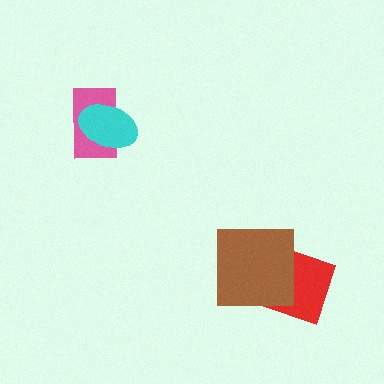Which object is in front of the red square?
The brown square is in front of the red square.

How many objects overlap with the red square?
1 object overlaps with the red square.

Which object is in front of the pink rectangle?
The cyan ellipse is in front of the pink rectangle.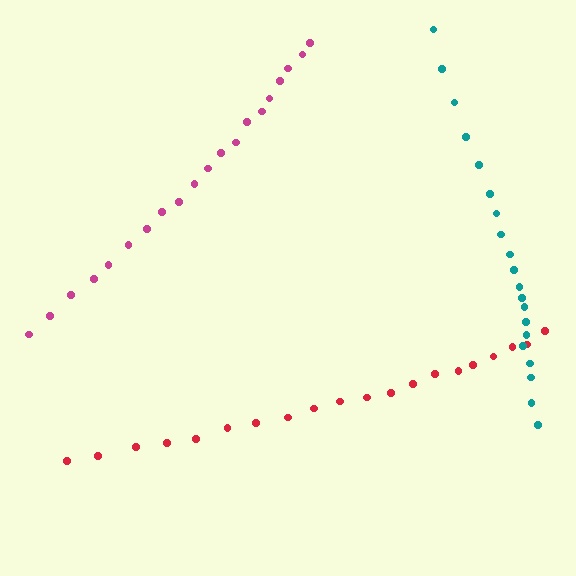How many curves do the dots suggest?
There are 3 distinct paths.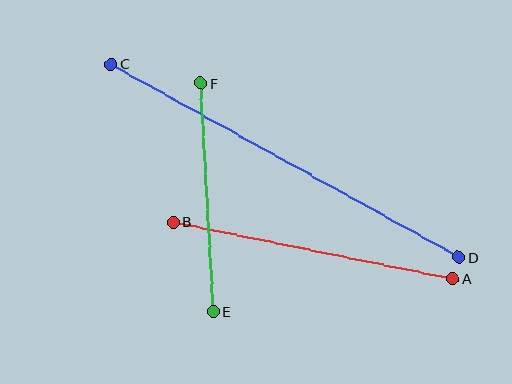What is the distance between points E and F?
The distance is approximately 229 pixels.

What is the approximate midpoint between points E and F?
The midpoint is at approximately (207, 197) pixels.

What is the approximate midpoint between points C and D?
The midpoint is at approximately (285, 161) pixels.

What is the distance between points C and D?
The distance is approximately 398 pixels.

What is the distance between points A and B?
The distance is approximately 285 pixels.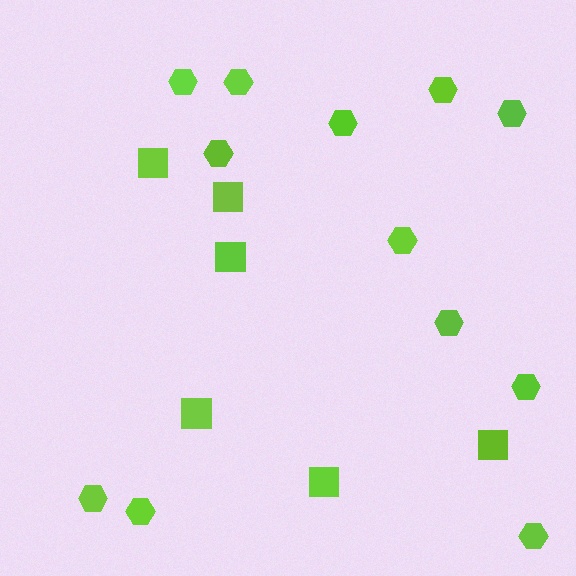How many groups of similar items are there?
There are 2 groups: one group of hexagons (12) and one group of squares (6).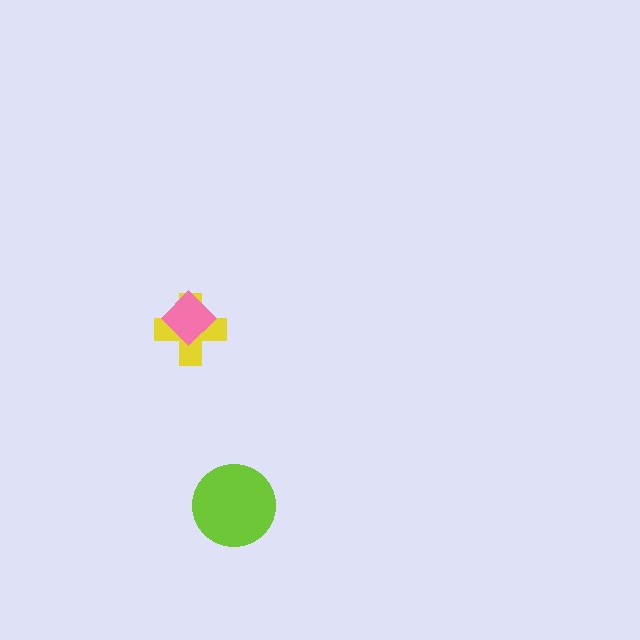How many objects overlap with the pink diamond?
1 object overlaps with the pink diamond.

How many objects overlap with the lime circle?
0 objects overlap with the lime circle.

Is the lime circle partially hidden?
No, no other shape covers it.